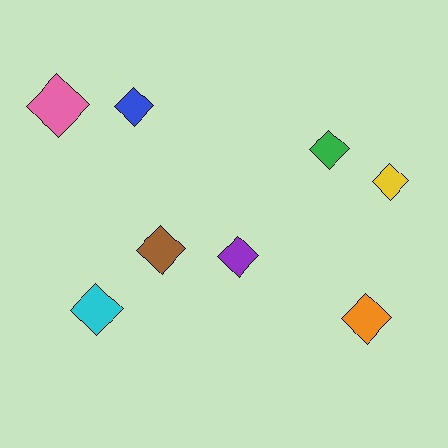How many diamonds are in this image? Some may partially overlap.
There are 8 diamonds.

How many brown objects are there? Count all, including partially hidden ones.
There is 1 brown object.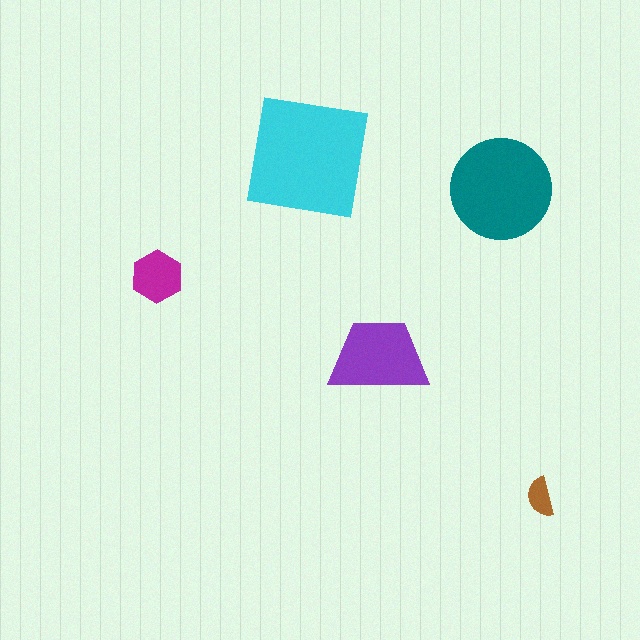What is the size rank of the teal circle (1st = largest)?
2nd.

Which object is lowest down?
The brown semicircle is bottommost.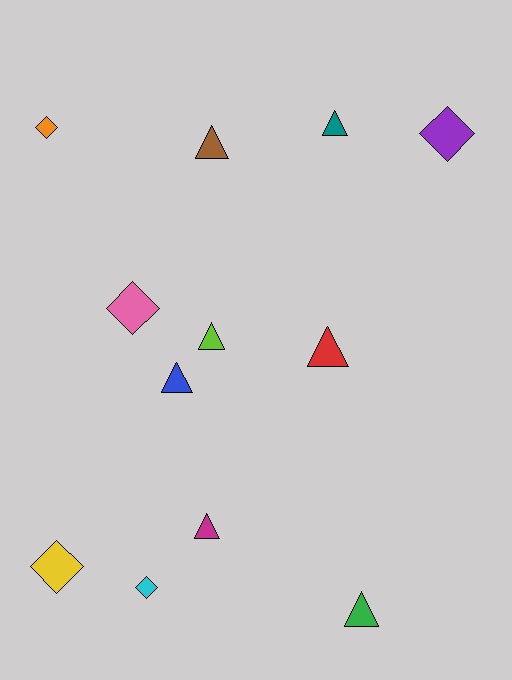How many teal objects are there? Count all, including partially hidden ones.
There is 1 teal object.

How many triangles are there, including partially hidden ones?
There are 7 triangles.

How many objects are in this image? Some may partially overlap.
There are 12 objects.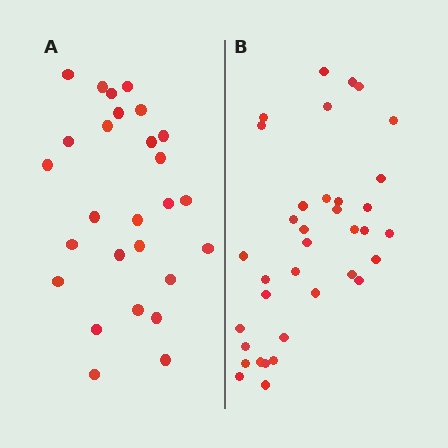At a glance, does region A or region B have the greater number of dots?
Region B (the right region) has more dots.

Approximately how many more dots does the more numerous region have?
Region B has roughly 8 or so more dots than region A.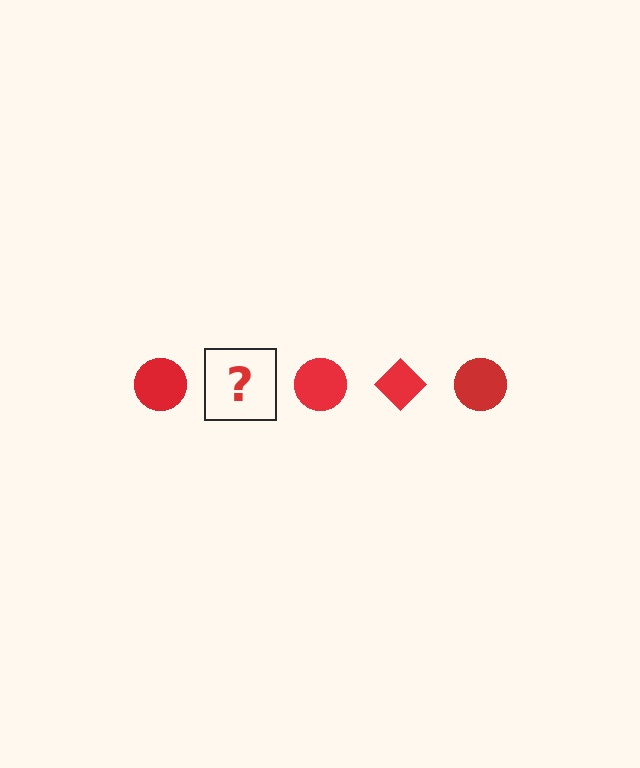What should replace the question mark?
The question mark should be replaced with a red diamond.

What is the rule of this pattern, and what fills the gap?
The rule is that the pattern cycles through circle, diamond shapes in red. The gap should be filled with a red diamond.